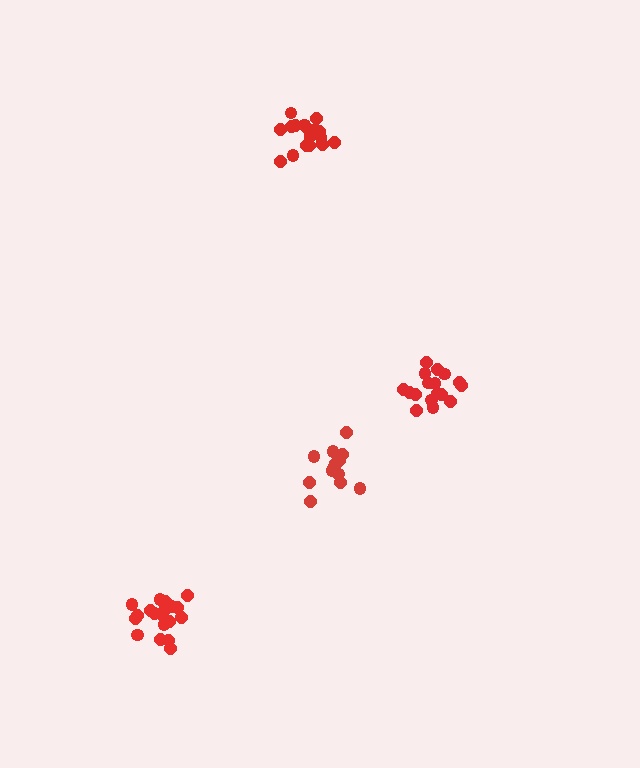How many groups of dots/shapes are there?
There are 4 groups.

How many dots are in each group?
Group 1: 19 dots, Group 2: 14 dots, Group 3: 17 dots, Group 4: 17 dots (67 total).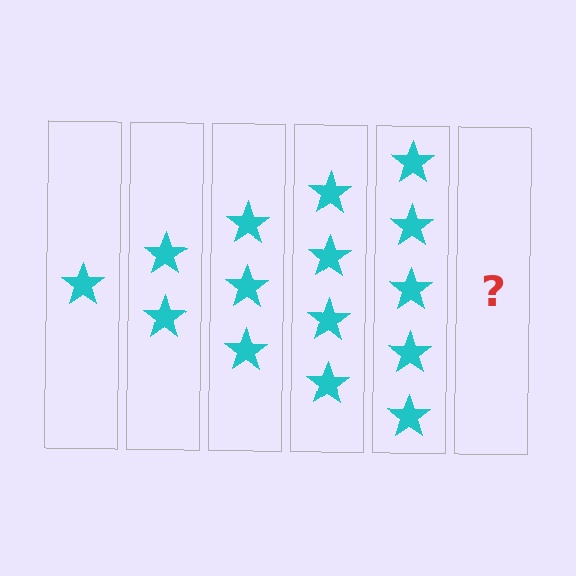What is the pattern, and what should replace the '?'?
The pattern is that each step adds one more star. The '?' should be 6 stars.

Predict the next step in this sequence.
The next step is 6 stars.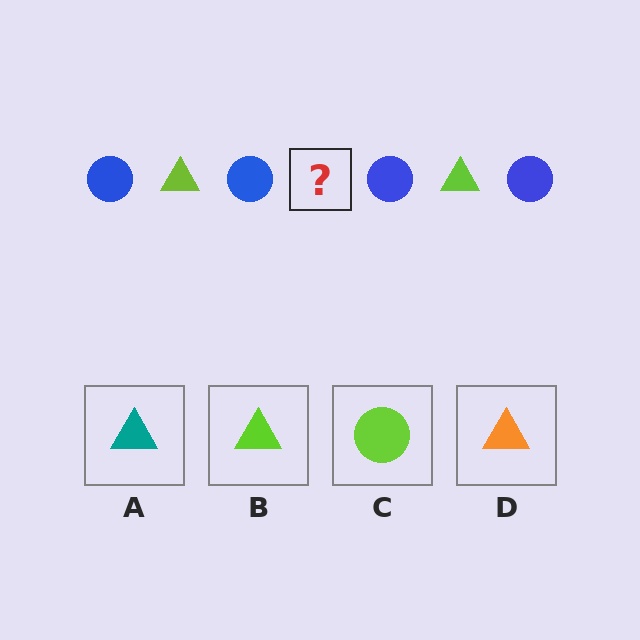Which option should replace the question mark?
Option B.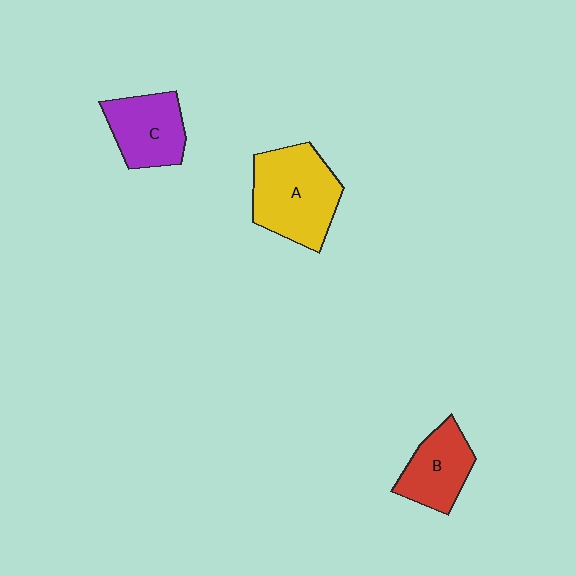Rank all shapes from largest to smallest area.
From largest to smallest: A (yellow), C (purple), B (red).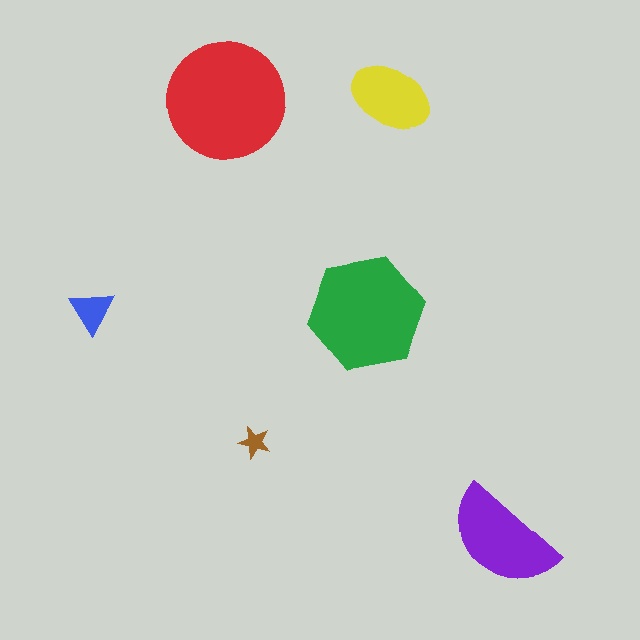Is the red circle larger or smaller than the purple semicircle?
Larger.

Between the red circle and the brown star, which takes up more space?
The red circle.